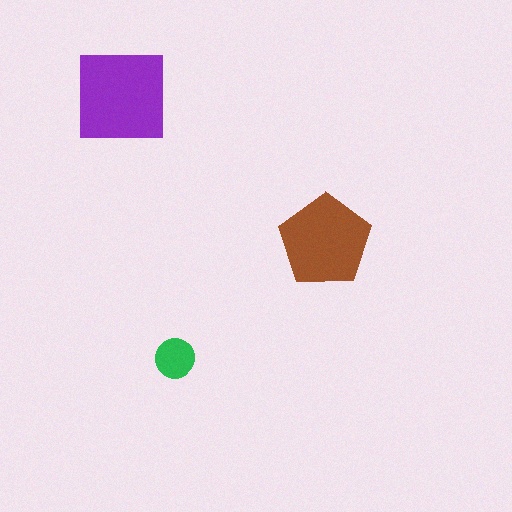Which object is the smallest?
The green circle.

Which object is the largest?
The purple square.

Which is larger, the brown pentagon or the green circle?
The brown pentagon.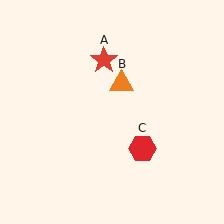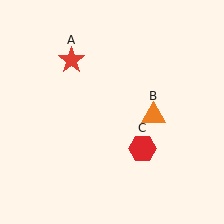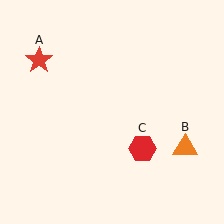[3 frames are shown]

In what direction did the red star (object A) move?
The red star (object A) moved left.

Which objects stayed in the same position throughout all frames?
Red hexagon (object C) remained stationary.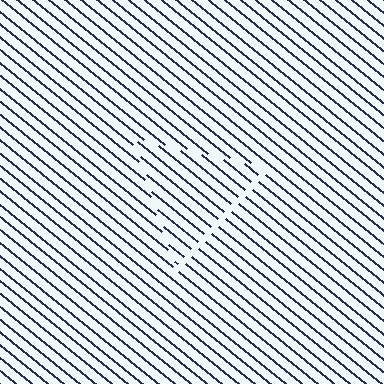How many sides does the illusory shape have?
3 sides — the line-ends trace a triangle.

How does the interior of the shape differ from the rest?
The interior of the shape contains the same grating, shifted by half a period — the contour is defined by the phase discontinuity where line-ends from the inner and outer gratings abut.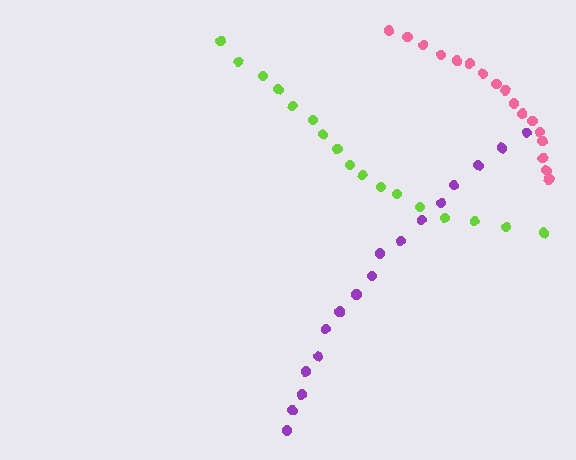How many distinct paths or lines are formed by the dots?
There are 3 distinct paths.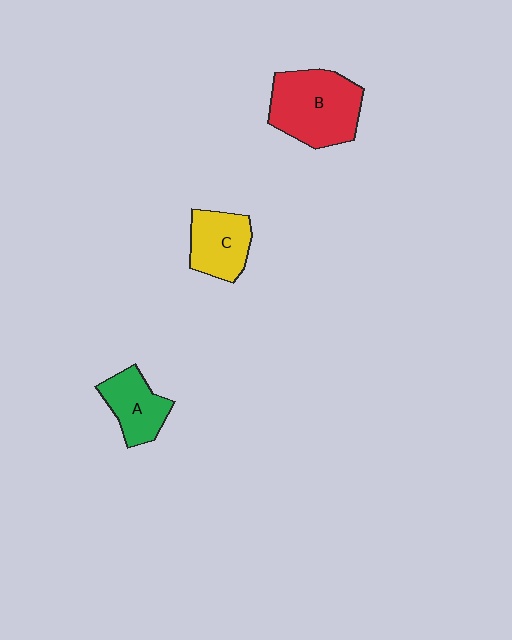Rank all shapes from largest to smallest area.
From largest to smallest: B (red), C (yellow), A (green).